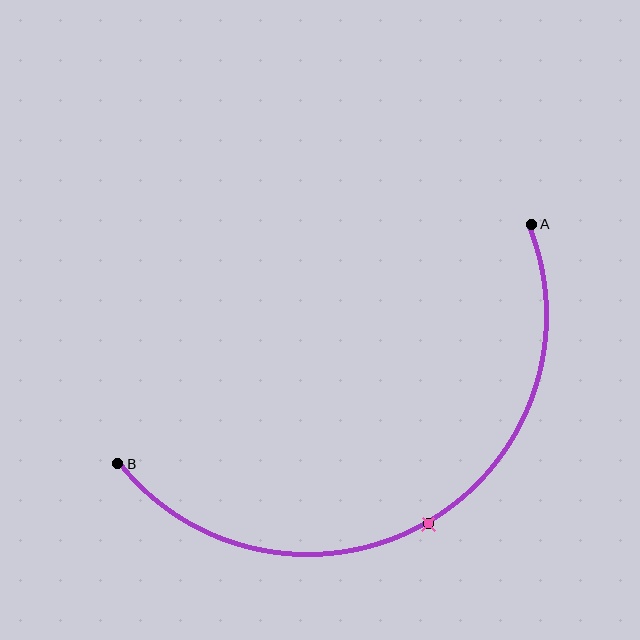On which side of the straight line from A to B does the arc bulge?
The arc bulges below the straight line connecting A and B.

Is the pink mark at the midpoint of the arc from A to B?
Yes. The pink mark lies on the arc at equal arc-length from both A and B — it is the arc midpoint.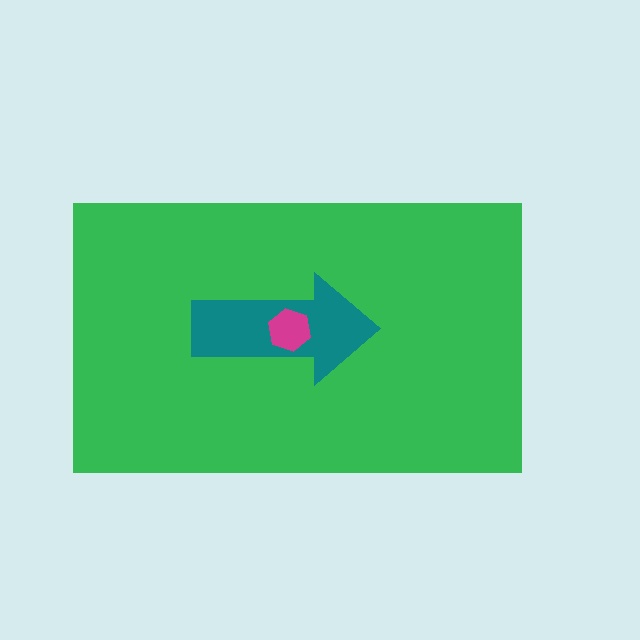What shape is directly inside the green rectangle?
The teal arrow.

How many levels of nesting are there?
3.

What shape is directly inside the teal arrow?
The magenta hexagon.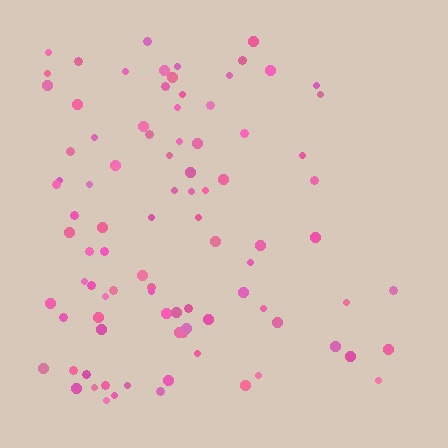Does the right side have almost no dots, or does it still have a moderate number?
Still a moderate number, just noticeably fewer than the left.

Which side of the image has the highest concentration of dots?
The left.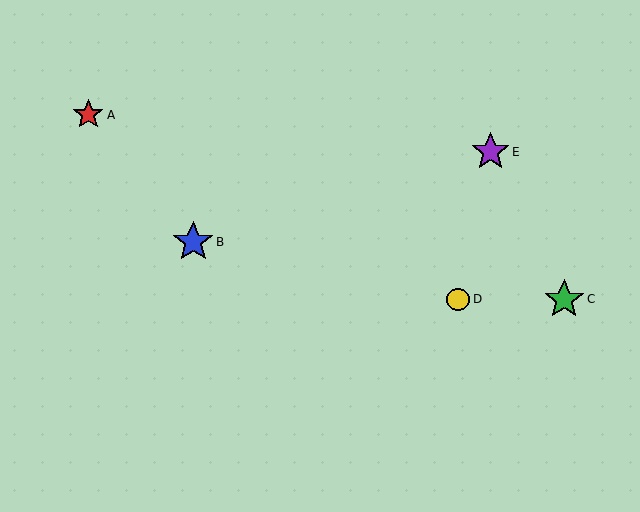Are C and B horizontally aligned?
No, C is at y≈299 and B is at y≈242.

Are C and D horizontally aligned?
Yes, both are at y≈299.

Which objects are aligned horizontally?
Objects C, D are aligned horizontally.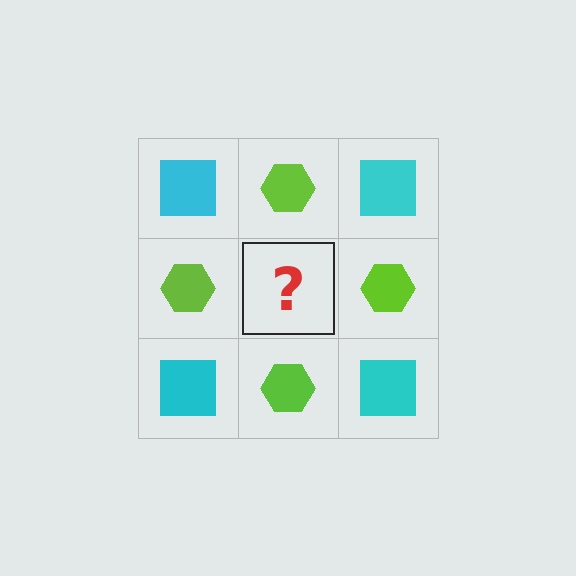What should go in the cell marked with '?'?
The missing cell should contain a cyan square.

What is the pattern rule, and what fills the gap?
The rule is that it alternates cyan square and lime hexagon in a checkerboard pattern. The gap should be filled with a cyan square.